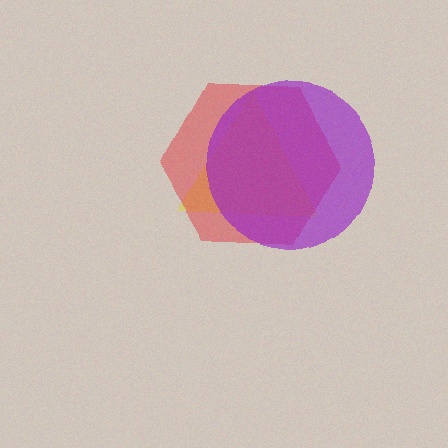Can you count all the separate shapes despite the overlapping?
Yes, there are 3 separate shapes.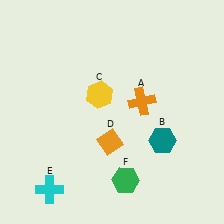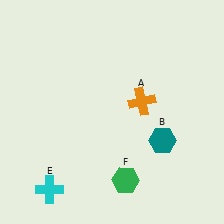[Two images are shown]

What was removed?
The orange diamond (D), the yellow hexagon (C) were removed in Image 2.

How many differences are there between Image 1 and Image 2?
There are 2 differences between the two images.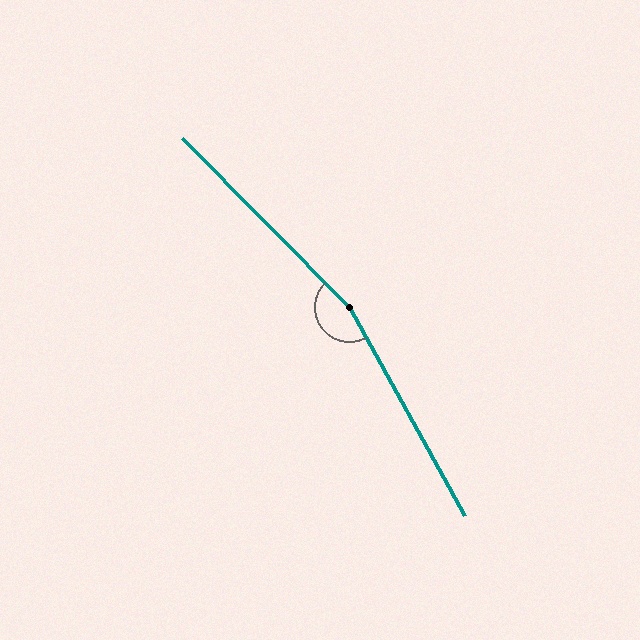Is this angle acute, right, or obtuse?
It is obtuse.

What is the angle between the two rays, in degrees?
Approximately 164 degrees.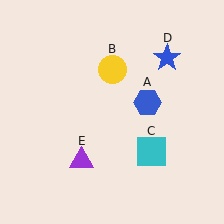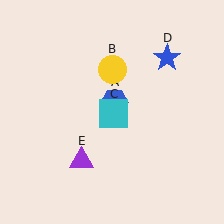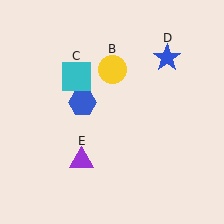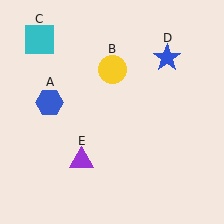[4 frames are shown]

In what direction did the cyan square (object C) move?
The cyan square (object C) moved up and to the left.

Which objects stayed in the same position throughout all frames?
Yellow circle (object B) and blue star (object D) and purple triangle (object E) remained stationary.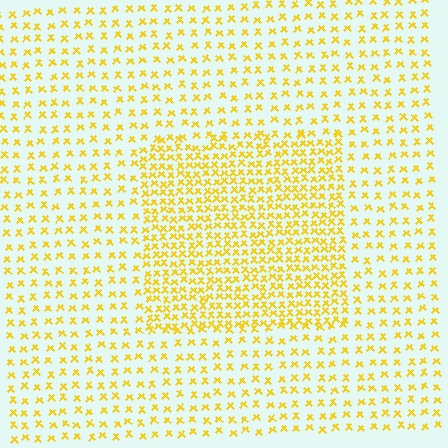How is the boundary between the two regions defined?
The boundary is defined by a change in element density (approximately 2.1x ratio). All elements are the same color, size, and shape.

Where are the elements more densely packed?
The elements are more densely packed inside the rectangle boundary.